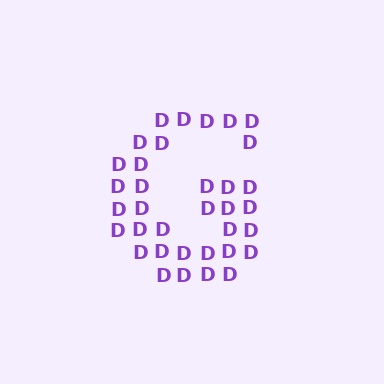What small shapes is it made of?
It is made of small letter D's.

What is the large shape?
The large shape is the letter G.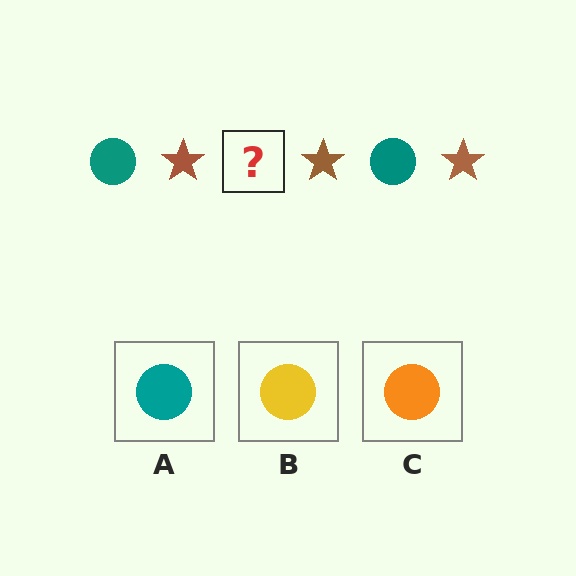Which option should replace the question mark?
Option A.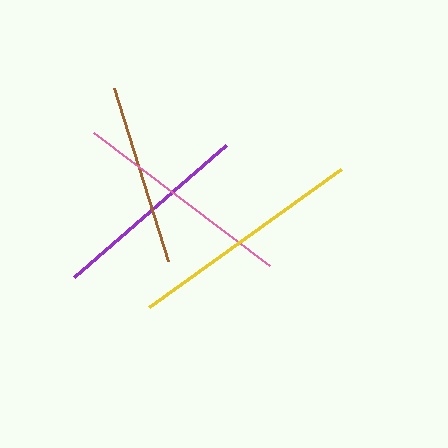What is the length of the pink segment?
The pink segment is approximately 221 pixels long.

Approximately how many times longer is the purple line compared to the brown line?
The purple line is approximately 1.1 times the length of the brown line.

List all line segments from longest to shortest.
From longest to shortest: yellow, pink, purple, brown.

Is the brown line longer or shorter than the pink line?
The pink line is longer than the brown line.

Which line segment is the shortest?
The brown line is the shortest at approximately 181 pixels.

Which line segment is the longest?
The yellow line is the longest at approximately 237 pixels.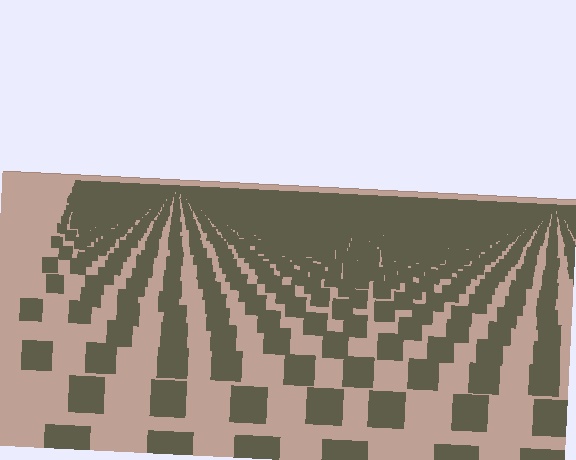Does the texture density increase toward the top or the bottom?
Density increases toward the top.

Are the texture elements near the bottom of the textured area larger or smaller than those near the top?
Larger. Near the bottom, elements are closer to the viewer and appear at a bigger on-screen size.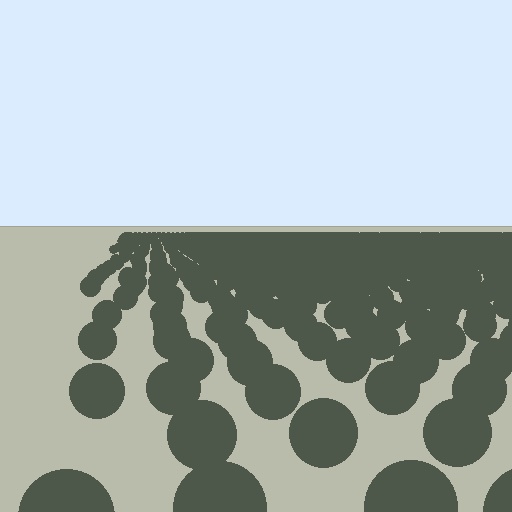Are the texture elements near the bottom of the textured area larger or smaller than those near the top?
Larger. Near the bottom, elements are closer to the viewer and appear at a bigger on-screen size.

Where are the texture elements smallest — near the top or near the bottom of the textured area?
Near the top.